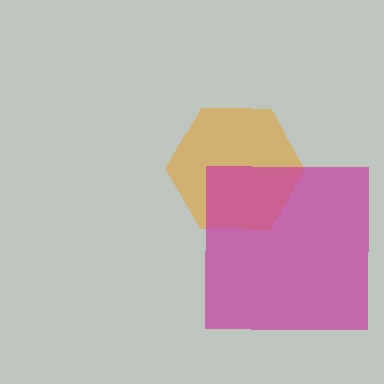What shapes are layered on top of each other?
The layered shapes are: an orange hexagon, a magenta square.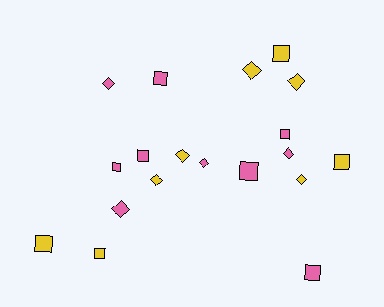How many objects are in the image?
There are 19 objects.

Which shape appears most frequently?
Square, with 10 objects.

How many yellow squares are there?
There are 4 yellow squares.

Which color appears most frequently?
Pink, with 10 objects.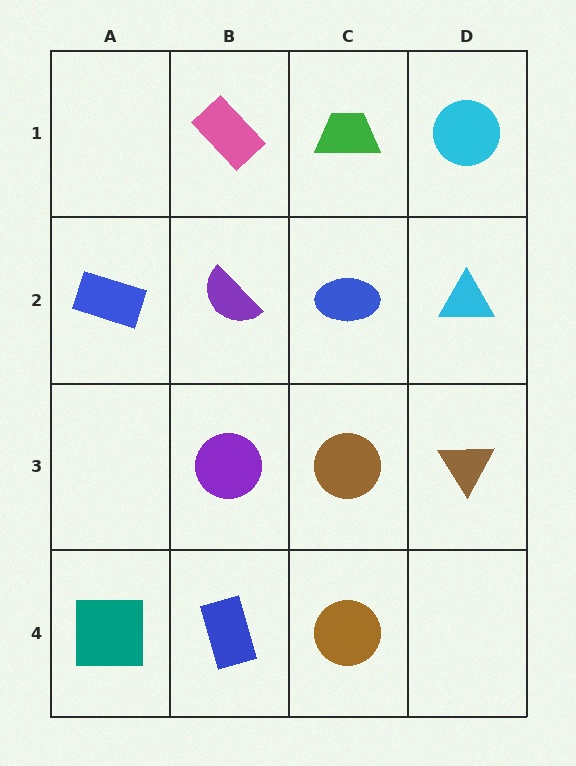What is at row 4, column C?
A brown circle.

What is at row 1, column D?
A cyan circle.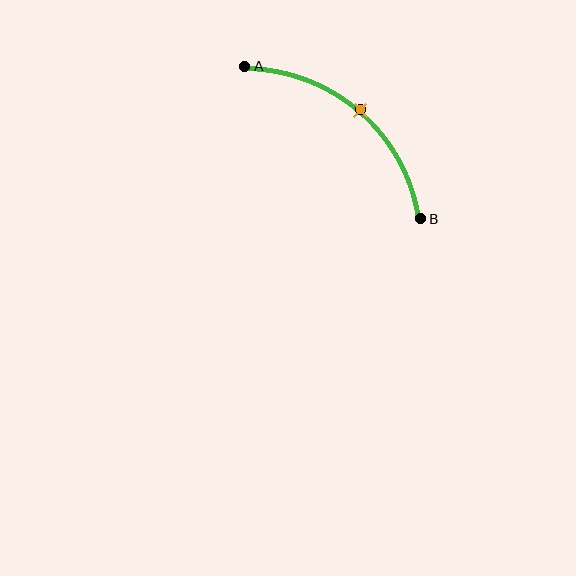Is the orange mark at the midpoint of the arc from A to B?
Yes. The orange mark lies on the arc at equal arc-length from both A and B — it is the arc midpoint.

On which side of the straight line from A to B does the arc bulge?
The arc bulges above and to the right of the straight line connecting A and B.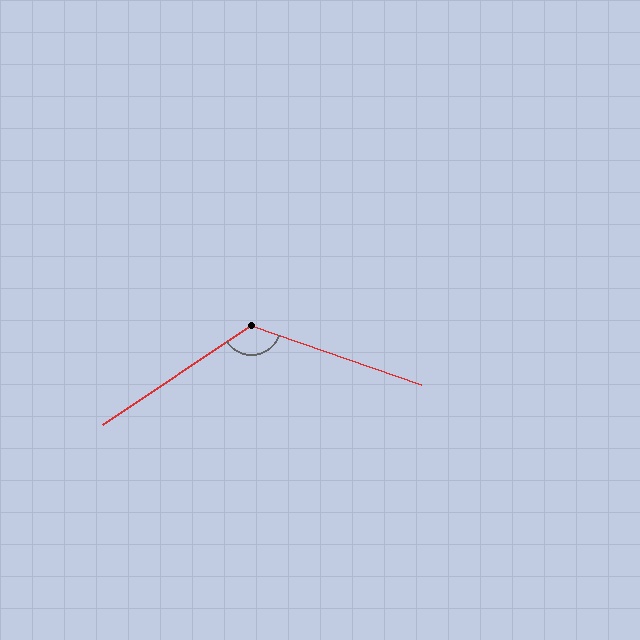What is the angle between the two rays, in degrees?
Approximately 127 degrees.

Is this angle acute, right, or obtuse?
It is obtuse.